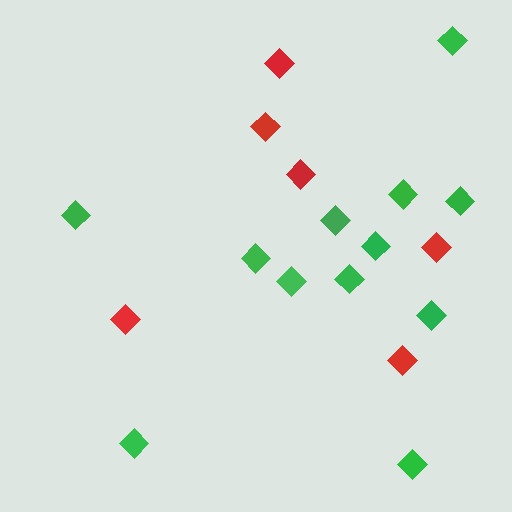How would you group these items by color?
There are 2 groups: one group of green diamonds (12) and one group of red diamonds (6).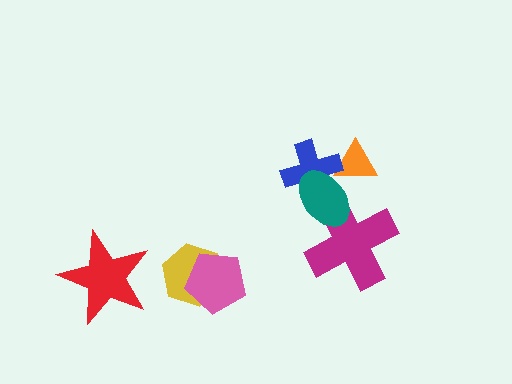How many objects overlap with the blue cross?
2 objects overlap with the blue cross.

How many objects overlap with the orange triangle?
2 objects overlap with the orange triangle.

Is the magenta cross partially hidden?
Yes, it is partially covered by another shape.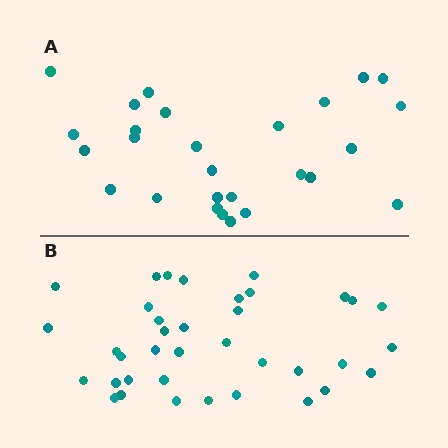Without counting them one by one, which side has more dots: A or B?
Region B (the bottom region) has more dots.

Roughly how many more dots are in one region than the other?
Region B has roughly 10 or so more dots than region A.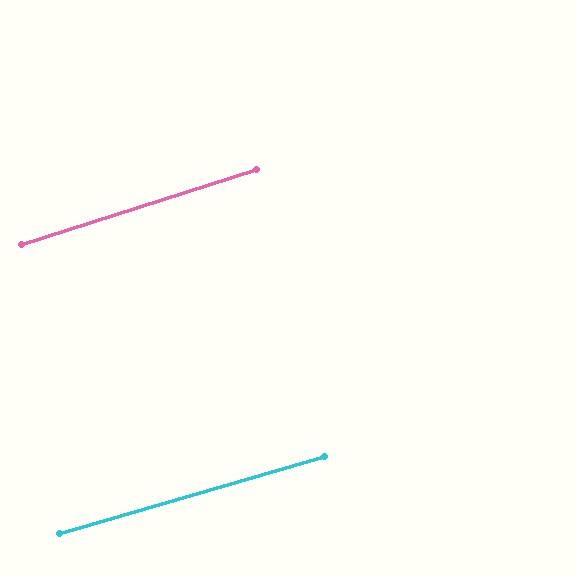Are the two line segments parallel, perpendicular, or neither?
Parallel — their directions differ by only 1.4°.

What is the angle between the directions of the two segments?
Approximately 1 degree.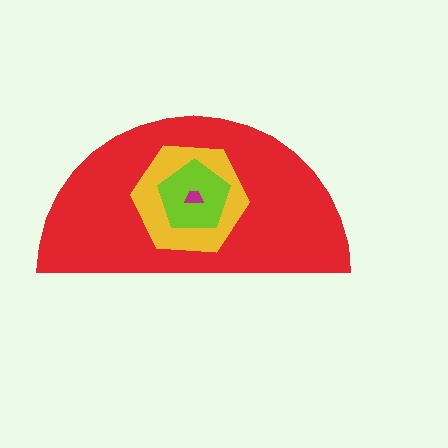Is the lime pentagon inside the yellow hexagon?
Yes.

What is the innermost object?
The magenta trapezoid.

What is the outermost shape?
The red semicircle.